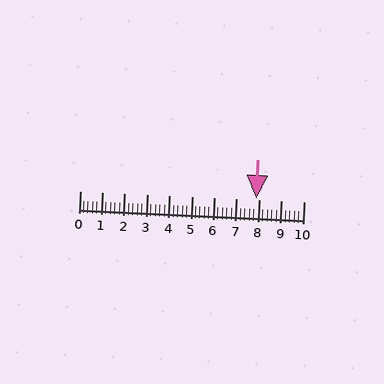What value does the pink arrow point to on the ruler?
The pink arrow points to approximately 7.9.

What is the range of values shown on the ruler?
The ruler shows values from 0 to 10.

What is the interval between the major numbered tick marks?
The major tick marks are spaced 1 units apart.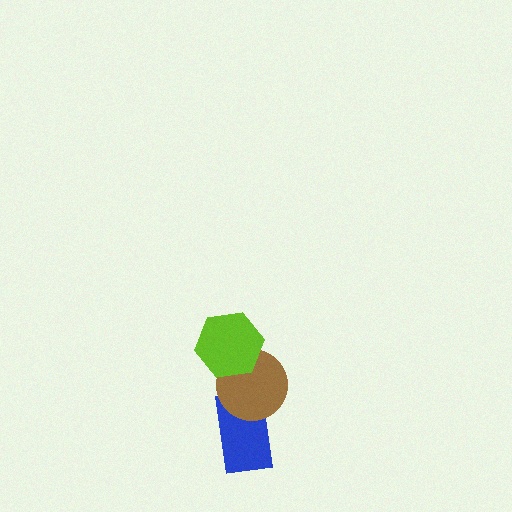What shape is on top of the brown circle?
The lime hexagon is on top of the brown circle.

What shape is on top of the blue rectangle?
The brown circle is on top of the blue rectangle.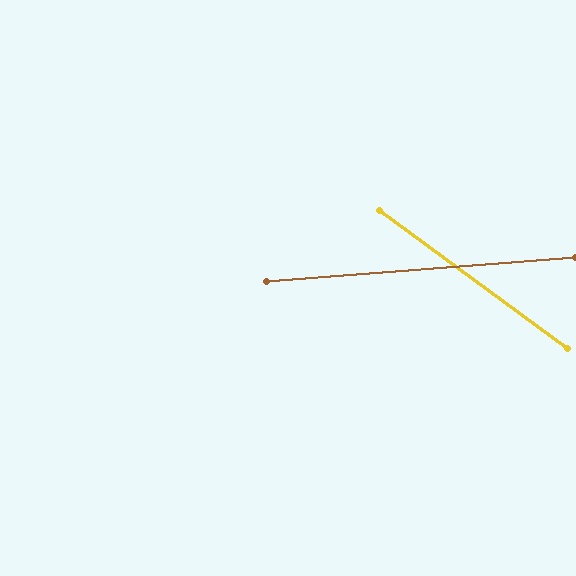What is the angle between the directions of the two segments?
Approximately 41 degrees.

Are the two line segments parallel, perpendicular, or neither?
Neither parallel nor perpendicular — they differ by about 41°.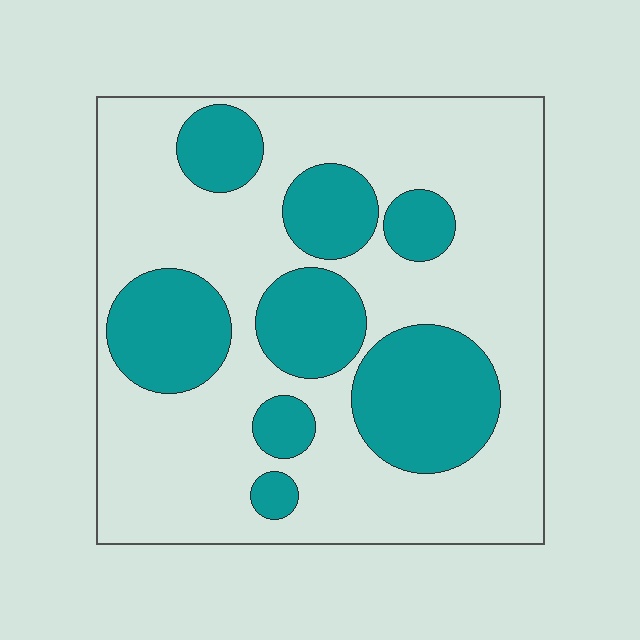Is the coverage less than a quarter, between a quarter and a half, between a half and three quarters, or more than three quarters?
Between a quarter and a half.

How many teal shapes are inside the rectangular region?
8.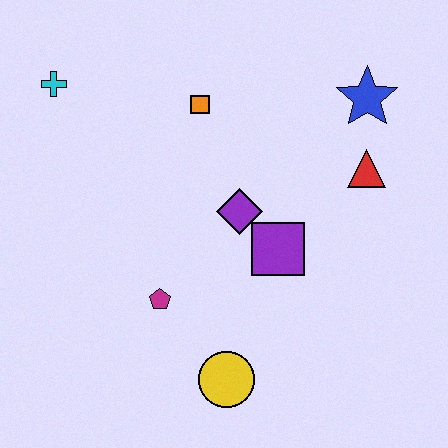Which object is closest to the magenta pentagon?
The yellow circle is closest to the magenta pentagon.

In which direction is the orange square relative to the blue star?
The orange square is to the left of the blue star.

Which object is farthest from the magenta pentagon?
The blue star is farthest from the magenta pentagon.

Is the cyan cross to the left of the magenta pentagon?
Yes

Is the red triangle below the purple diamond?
No